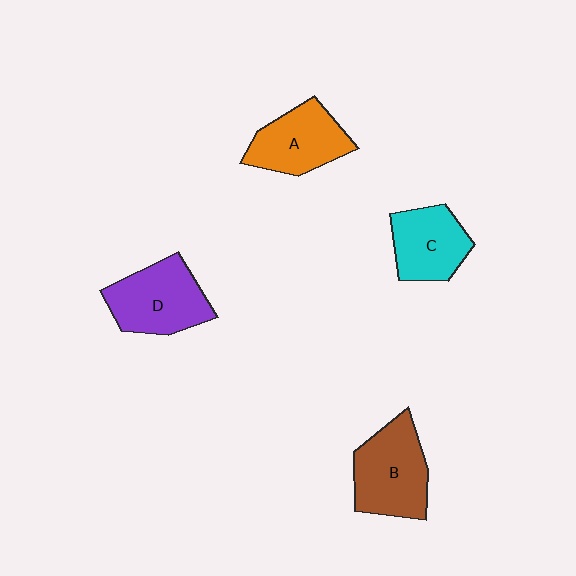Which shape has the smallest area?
Shape C (cyan).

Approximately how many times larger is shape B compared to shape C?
Approximately 1.3 times.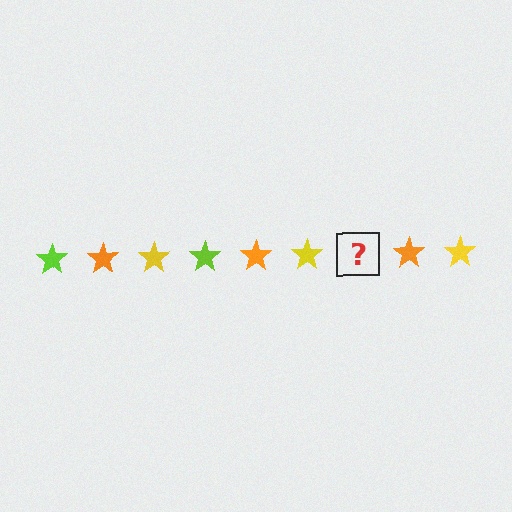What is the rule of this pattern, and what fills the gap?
The rule is that the pattern cycles through lime, orange, yellow stars. The gap should be filled with a lime star.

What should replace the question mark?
The question mark should be replaced with a lime star.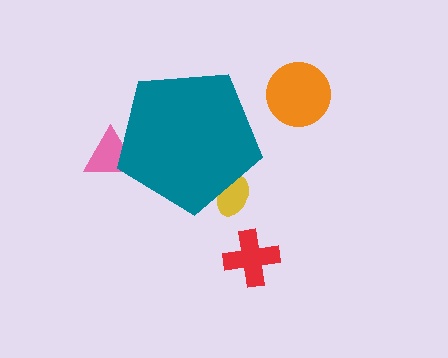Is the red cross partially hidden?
No, the red cross is fully visible.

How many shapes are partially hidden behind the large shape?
2 shapes are partially hidden.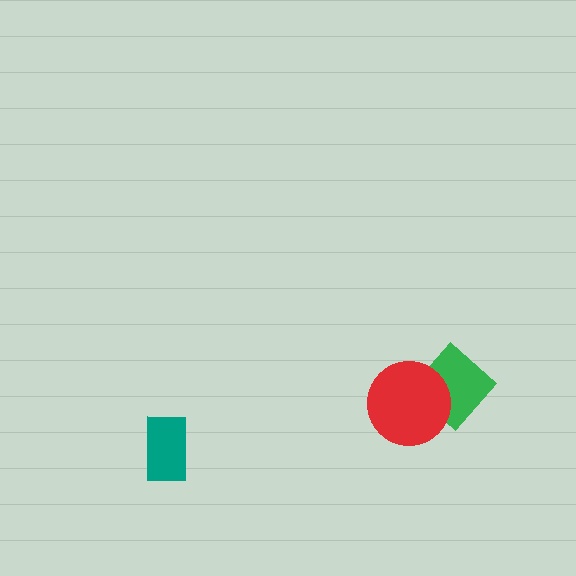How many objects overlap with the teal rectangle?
0 objects overlap with the teal rectangle.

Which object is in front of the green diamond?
The red circle is in front of the green diamond.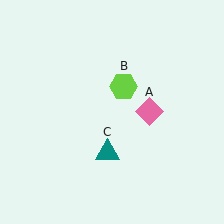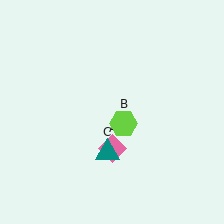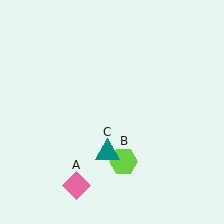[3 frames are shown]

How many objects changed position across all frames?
2 objects changed position: pink diamond (object A), lime hexagon (object B).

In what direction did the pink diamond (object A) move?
The pink diamond (object A) moved down and to the left.